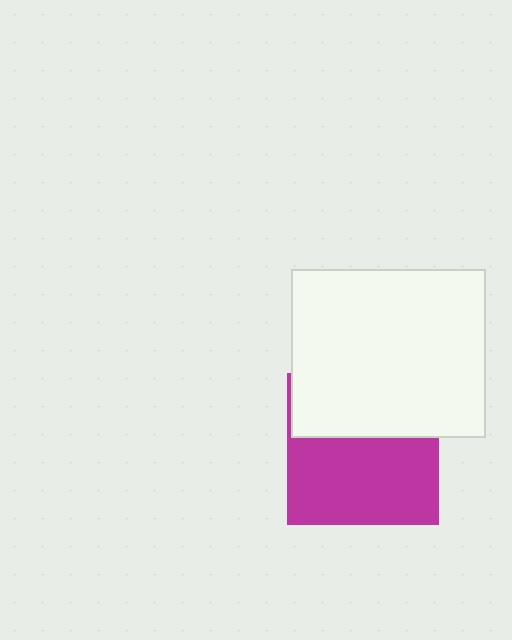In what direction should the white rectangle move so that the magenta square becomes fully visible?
The white rectangle should move up. That is the shortest direction to clear the overlap and leave the magenta square fully visible.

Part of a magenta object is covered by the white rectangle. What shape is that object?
It is a square.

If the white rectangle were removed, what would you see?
You would see the complete magenta square.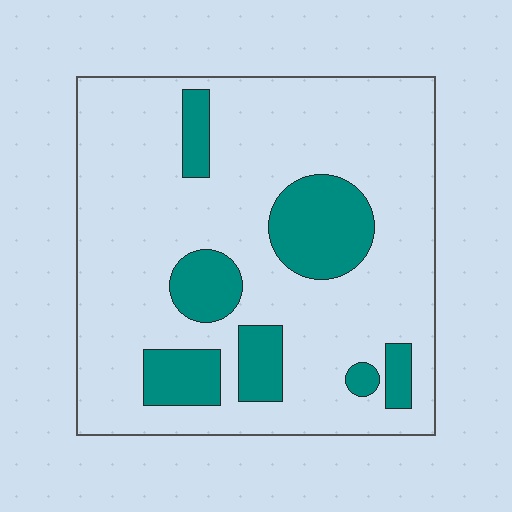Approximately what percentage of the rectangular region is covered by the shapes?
Approximately 20%.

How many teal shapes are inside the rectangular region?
7.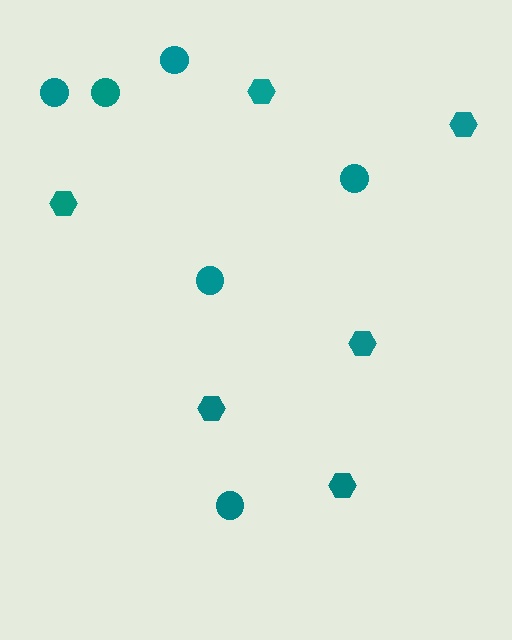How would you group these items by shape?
There are 2 groups: one group of hexagons (6) and one group of circles (6).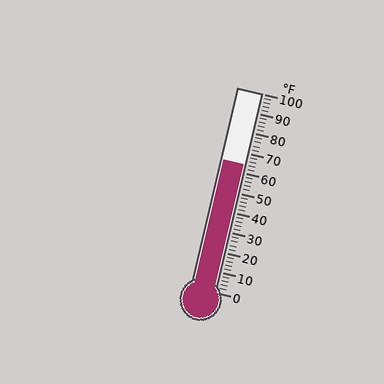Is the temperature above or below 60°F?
The temperature is above 60°F.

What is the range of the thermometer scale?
The thermometer scale ranges from 0°F to 100°F.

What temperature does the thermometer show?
The thermometer shows approximately 64°F.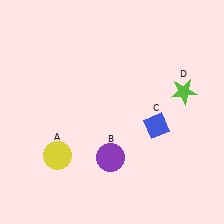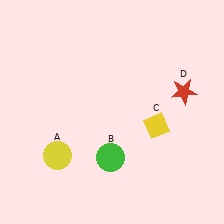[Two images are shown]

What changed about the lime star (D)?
In Image 1, D is lime. In Image 2, it changed to red.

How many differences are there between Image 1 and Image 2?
There are 3 differences between the two images.